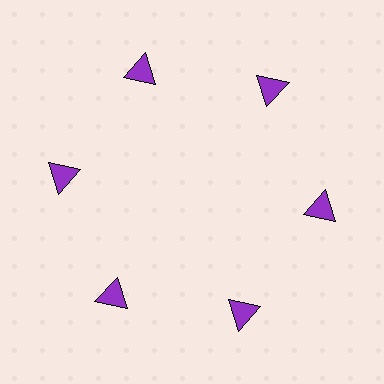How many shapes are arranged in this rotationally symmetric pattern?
There are 6 shapes, arranged in 6 groups of 1.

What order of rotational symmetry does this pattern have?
This pattern has 6-fold rotational symmetry.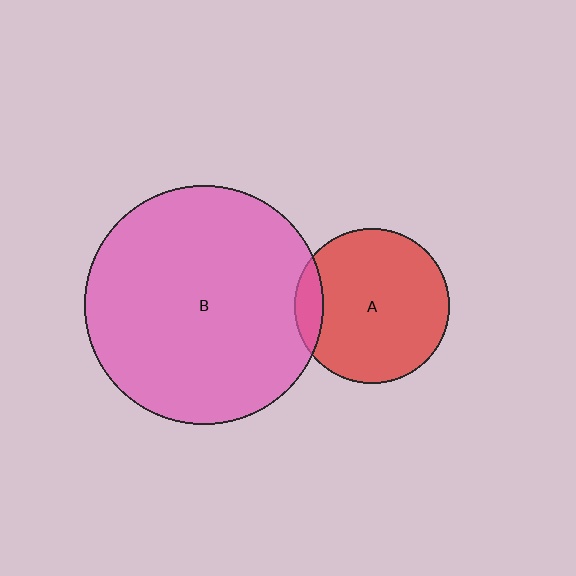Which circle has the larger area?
Circle B (pink).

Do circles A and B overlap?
Yes.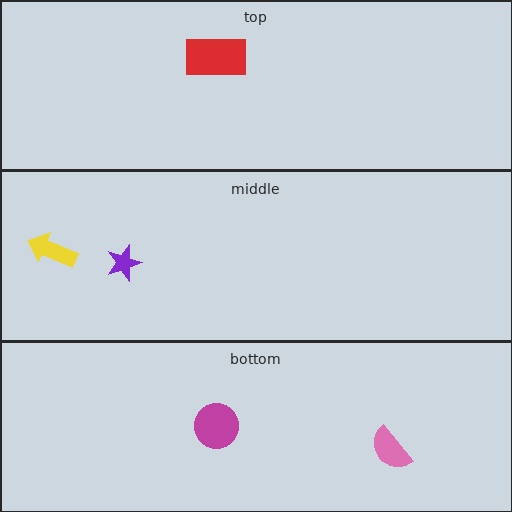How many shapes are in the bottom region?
2.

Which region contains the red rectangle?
The top region.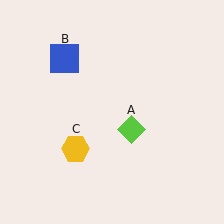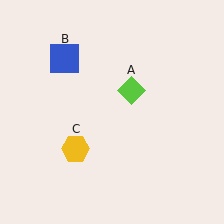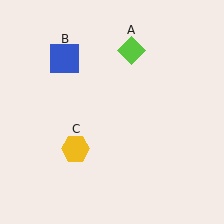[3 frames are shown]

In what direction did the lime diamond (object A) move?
The lime diamond (object A) moved up.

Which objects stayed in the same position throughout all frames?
Blue square (object B) and yellow hexagon (object C) remained stationary.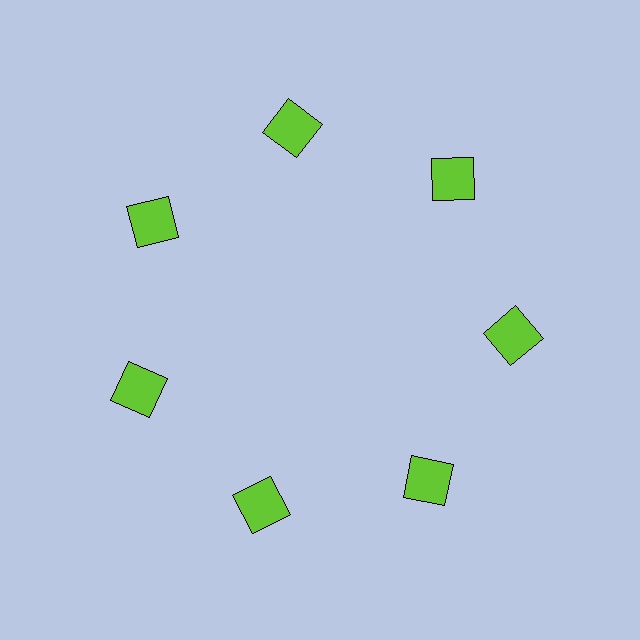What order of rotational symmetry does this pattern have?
This pattern has 7-fold rotational symmetry.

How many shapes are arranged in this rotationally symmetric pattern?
There are 7 shapes, arranged in 7 groups of 1.